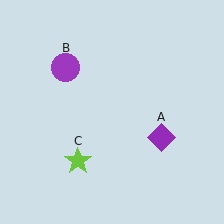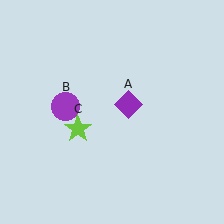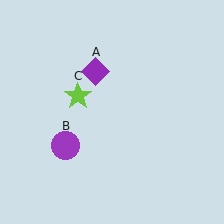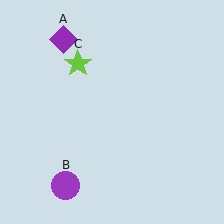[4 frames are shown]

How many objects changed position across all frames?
3 objects changed position: purple diamond (object A), purple circle (object B), lime star (object C).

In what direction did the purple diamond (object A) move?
The purple diamond (object A) moved up and to the left.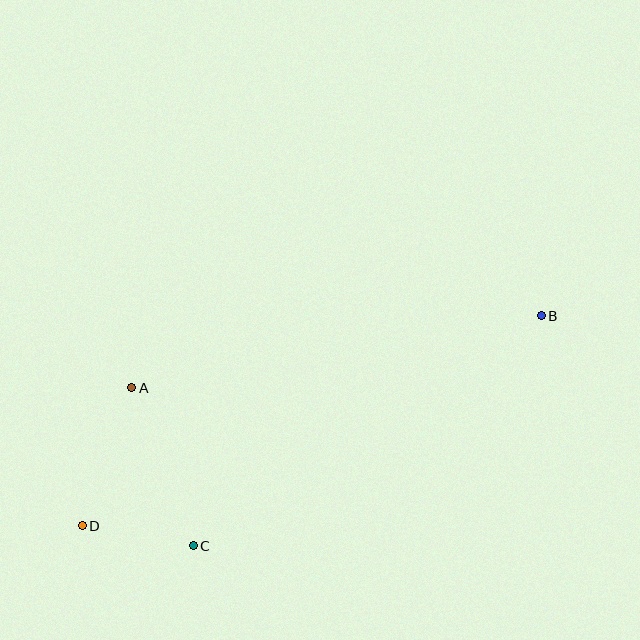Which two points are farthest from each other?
Points B and D are farthest from each other.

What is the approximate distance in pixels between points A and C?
The distance between A and C is approximately 169 pixels.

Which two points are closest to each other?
Points C and D are closest to each other.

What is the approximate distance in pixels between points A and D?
The distance between A and D is approximately 147 pixels.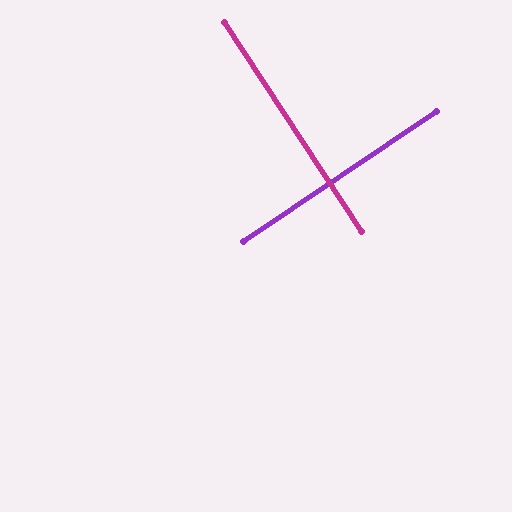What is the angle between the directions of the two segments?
Approximately 89 degrees.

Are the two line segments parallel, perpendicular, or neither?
Perpendicular — they meet at approximately 89°.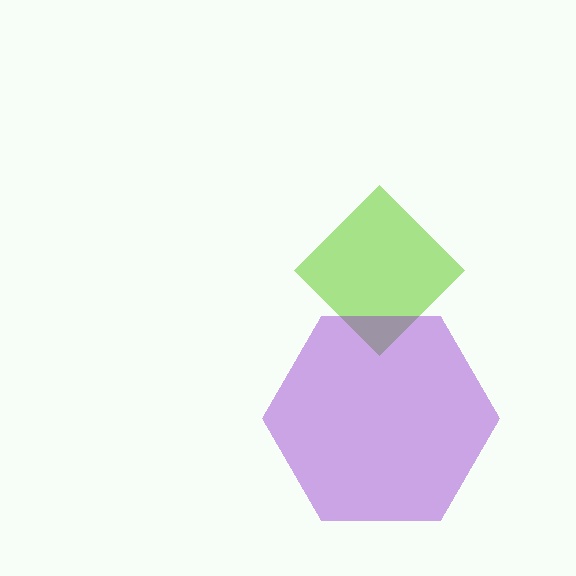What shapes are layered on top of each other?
The layered shapes are: a lime diamond, a purple hexagon.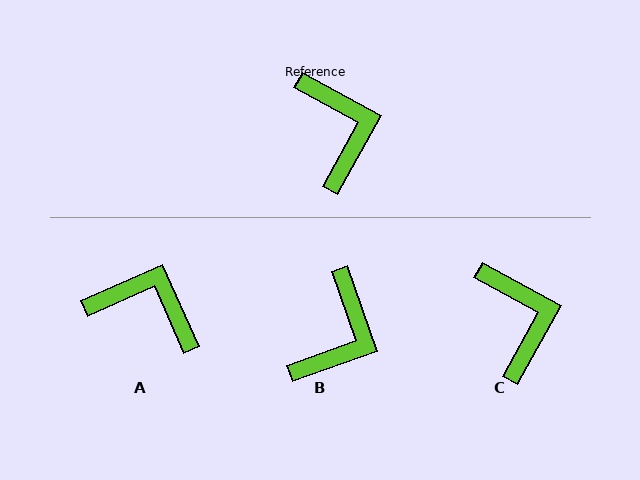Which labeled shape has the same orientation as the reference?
C.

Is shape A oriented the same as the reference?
No, it is off by about 53 degrees.